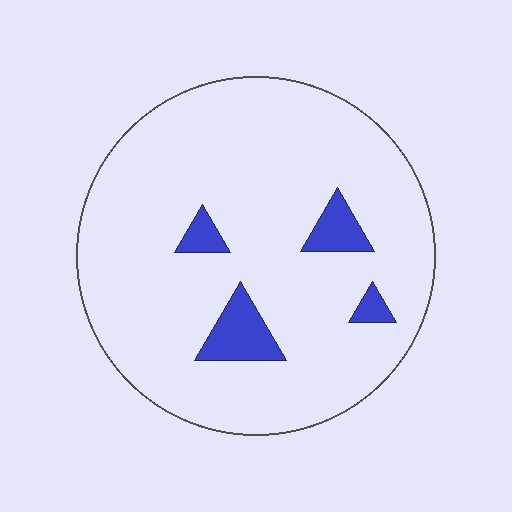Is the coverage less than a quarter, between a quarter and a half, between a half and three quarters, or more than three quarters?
Less than a quarter.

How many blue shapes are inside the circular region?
4.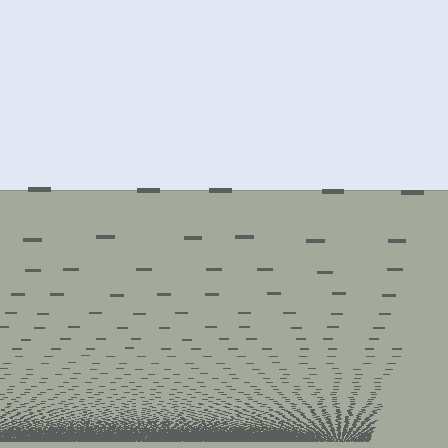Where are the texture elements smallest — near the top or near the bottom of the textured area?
Near the bottom.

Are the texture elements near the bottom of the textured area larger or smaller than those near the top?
Smaller. The gradient is inverted — elements near the bottom are smaller and denser.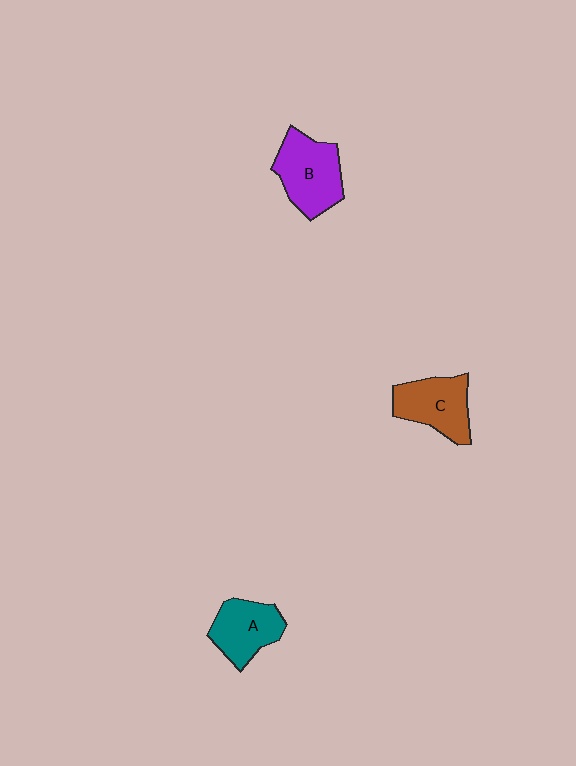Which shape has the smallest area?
Shape A (teal).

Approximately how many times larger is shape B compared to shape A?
Approximately 1.2 times.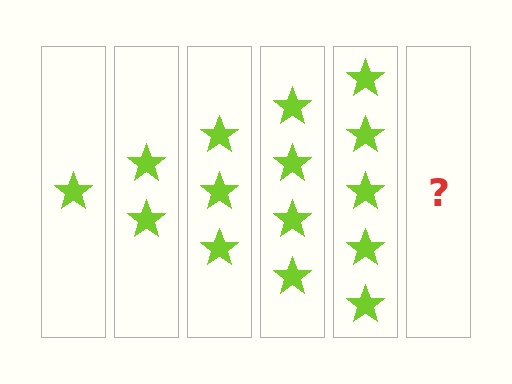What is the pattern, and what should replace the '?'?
The pattern is that each step adds one more star. The '?' should be 6 stars.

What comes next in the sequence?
The next element should be 6 stars.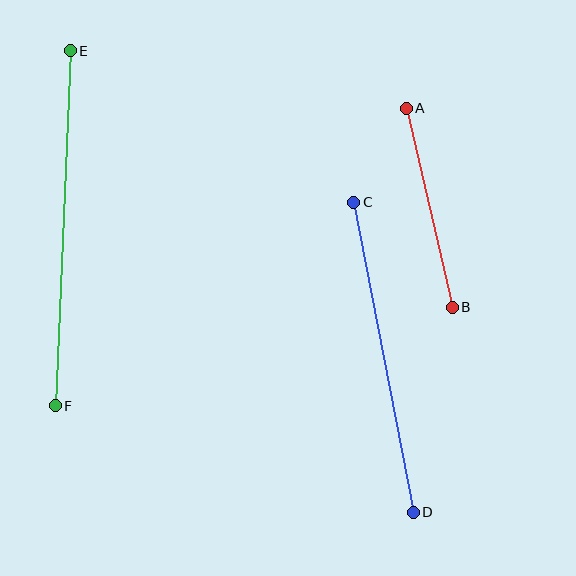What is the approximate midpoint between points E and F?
The midpoint is at approximately (63, 228) pixels.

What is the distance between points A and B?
The distance is approximately 204 pixels.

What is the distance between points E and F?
The distance is approximately 355 pixels.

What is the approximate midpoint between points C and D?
The midpoint is at approximately (384, 357) pixels.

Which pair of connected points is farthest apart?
Points E and F are farthest apart.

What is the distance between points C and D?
The distance is approximately 315 pixels.